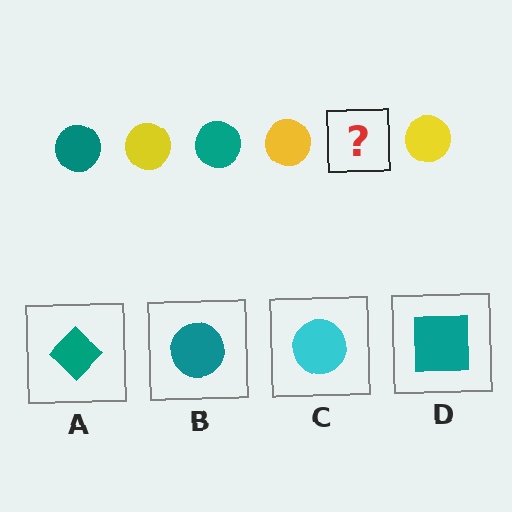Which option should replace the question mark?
Option B.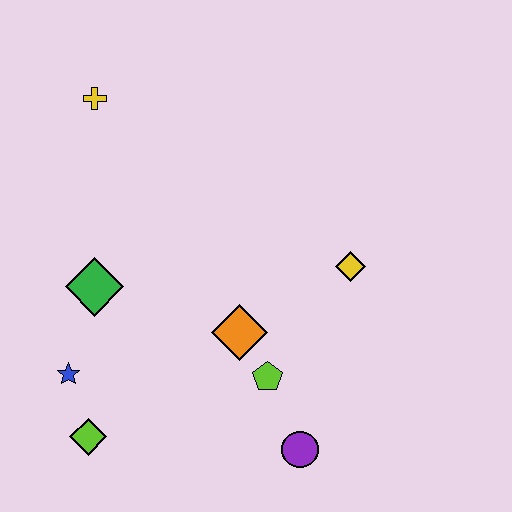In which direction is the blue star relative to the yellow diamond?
The blue star is to the left of the yellow diamond.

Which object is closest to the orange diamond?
The lime pentagon is closest to the orange diamond.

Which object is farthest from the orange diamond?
The yellow cross is farthest from the orange diamond.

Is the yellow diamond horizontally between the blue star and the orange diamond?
No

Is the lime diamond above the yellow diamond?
No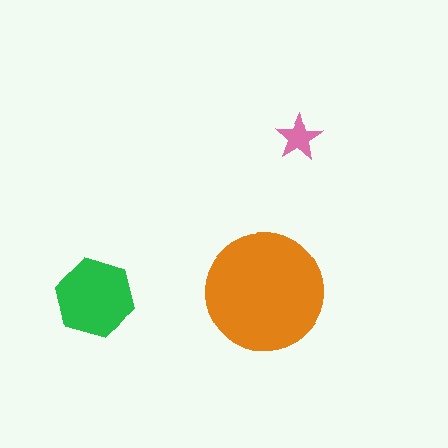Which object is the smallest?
The pink star.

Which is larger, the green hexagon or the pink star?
The green hexagon.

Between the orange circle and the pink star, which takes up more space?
The orange circle.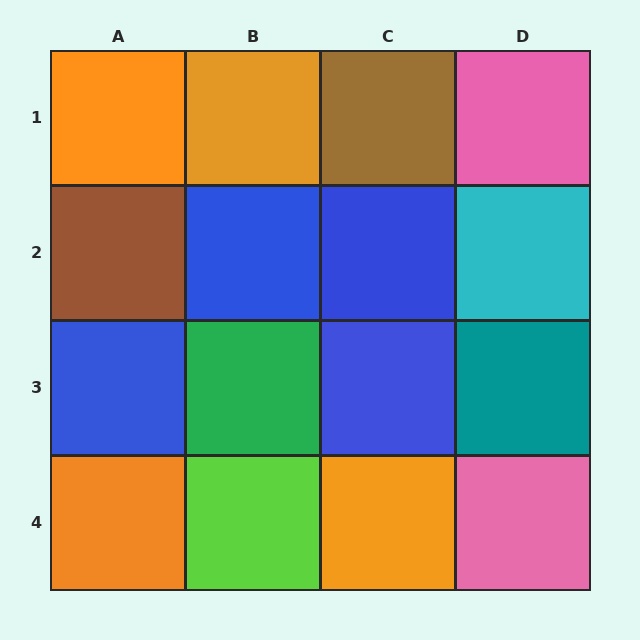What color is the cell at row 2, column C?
Blue.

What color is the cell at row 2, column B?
Blue.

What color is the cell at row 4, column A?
Orange.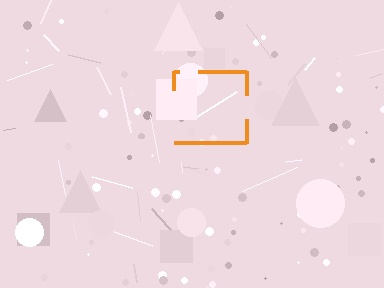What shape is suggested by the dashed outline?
The dashed outline suggests a square.